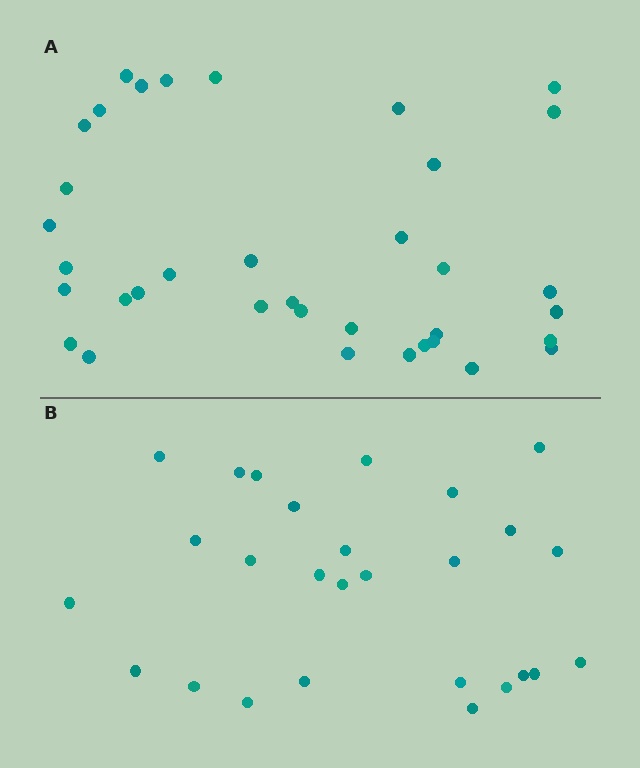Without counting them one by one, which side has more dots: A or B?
Region A (the top region) has more dots.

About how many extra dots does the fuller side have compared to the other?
Region A has roughly 8 or so more dots than region B.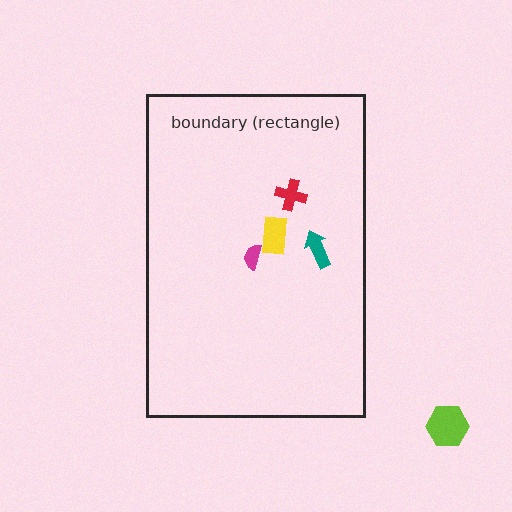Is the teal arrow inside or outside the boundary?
Inside.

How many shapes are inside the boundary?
4 inside, 1 outside.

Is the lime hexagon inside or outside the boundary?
Outside.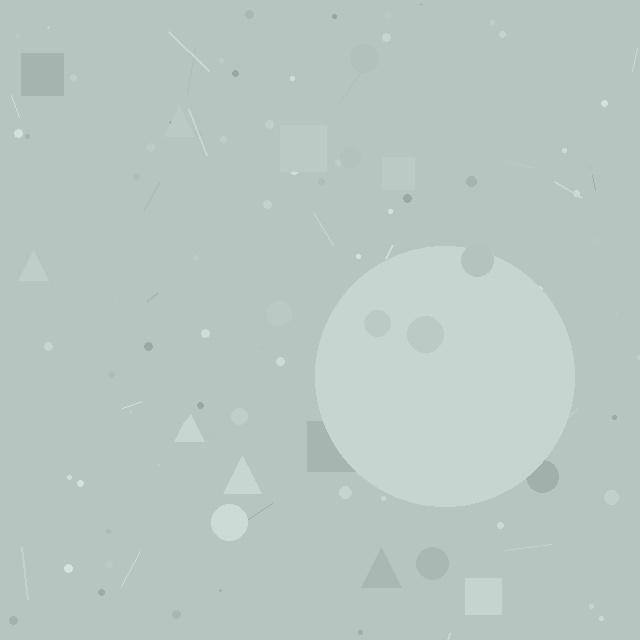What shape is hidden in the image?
A circle is hidden in the image.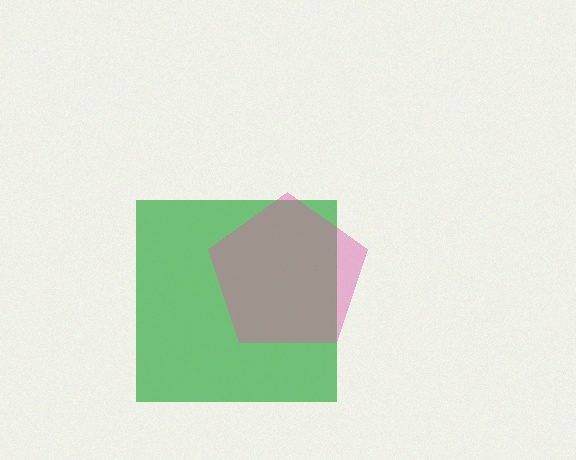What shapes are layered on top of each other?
The layered shapes are: a green square, a pink pentagon.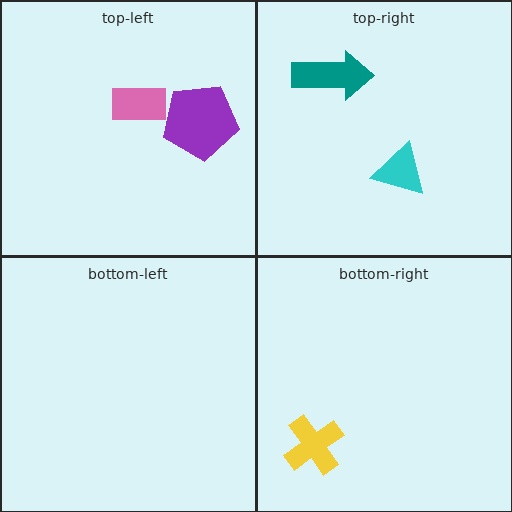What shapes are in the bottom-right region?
The yellow cross.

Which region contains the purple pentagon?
The top-left region.